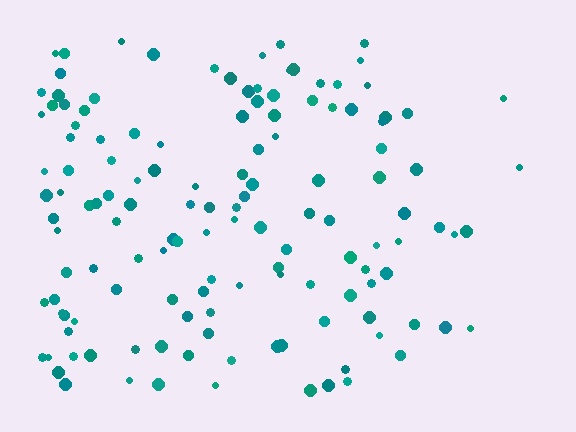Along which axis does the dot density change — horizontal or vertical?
Horizontal.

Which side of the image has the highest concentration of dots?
The left.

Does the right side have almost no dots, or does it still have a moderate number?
Still a moderate number, just noticeably fewer than the left.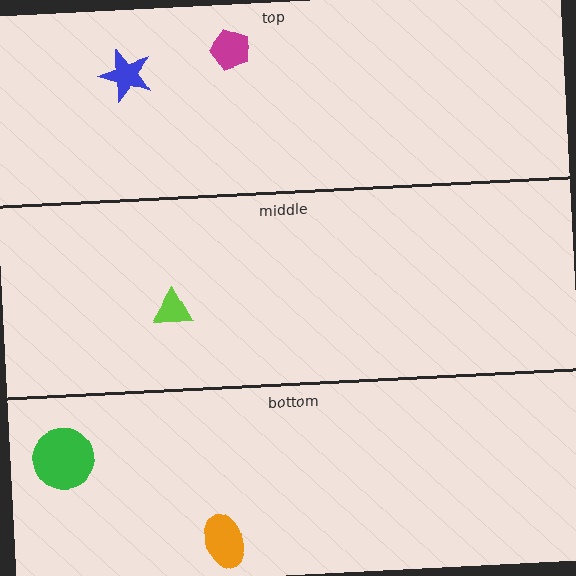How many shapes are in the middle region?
1.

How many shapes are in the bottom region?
2.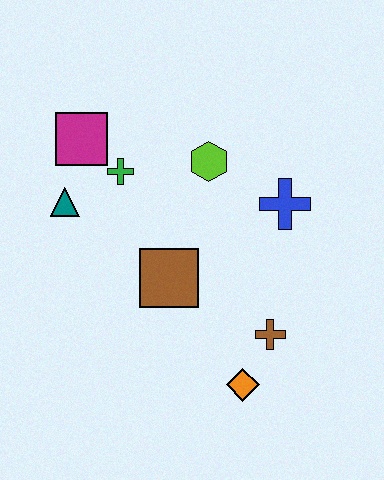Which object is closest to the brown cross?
The orange diamond is closest to the brown cross.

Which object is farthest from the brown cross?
The magenta square is farthest from the brown cross.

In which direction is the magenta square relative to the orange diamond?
The magenta square is above the orange diamond.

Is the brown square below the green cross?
Yes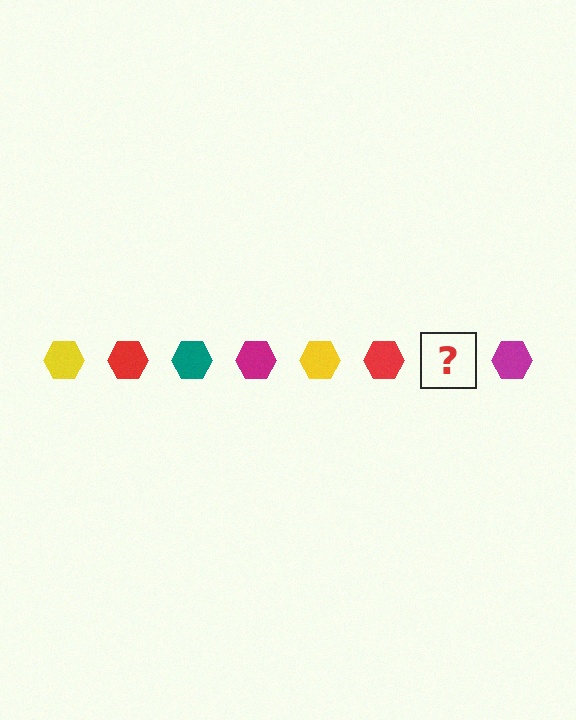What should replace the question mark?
The question mark should be replaced with a teal hexagon.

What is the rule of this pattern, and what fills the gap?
The rule is that the pattern cycles through yellow, red, teal, magenta hexagons. The gap should be filled with a teal hexagon.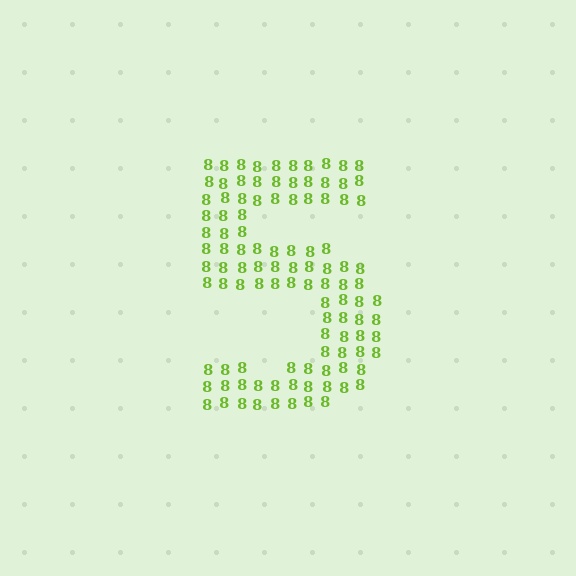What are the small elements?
The small elements are digit 8's.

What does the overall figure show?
The overall figure shows the digit 5.